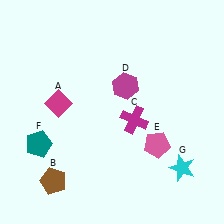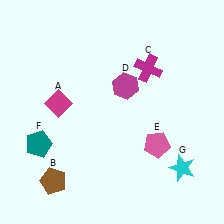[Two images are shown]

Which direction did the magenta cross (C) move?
The magenta cross (C) moved up.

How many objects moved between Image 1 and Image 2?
1 object moved between the two images.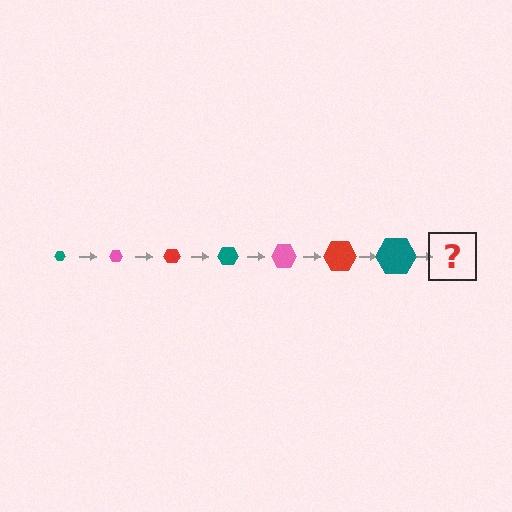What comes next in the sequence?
The next element should be a pink hexagon, larger than the previous one.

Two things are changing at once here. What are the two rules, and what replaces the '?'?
The two rules are that the hexagon grows larger each step and the color cycles through teal, pink, and red. The '?' should be a pink hexagon, larger than the previous one.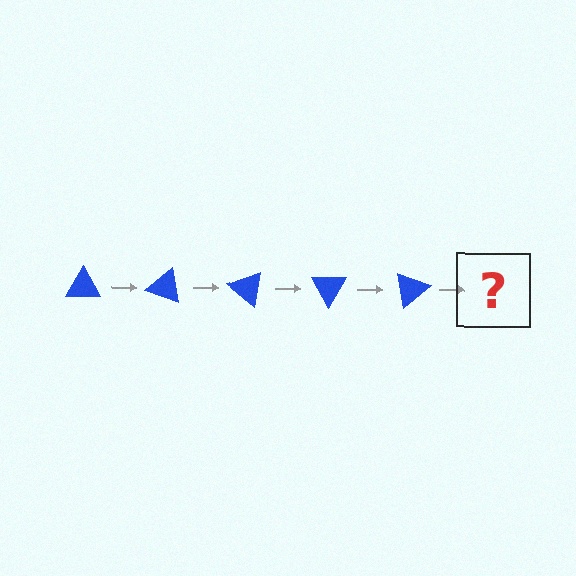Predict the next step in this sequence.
The next step is a blue triangle rotated 100 degrees.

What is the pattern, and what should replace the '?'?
The pattern is that the triangle rotates 20 degrees each step. The '?' should be a blue triangle rotated 100 degrees.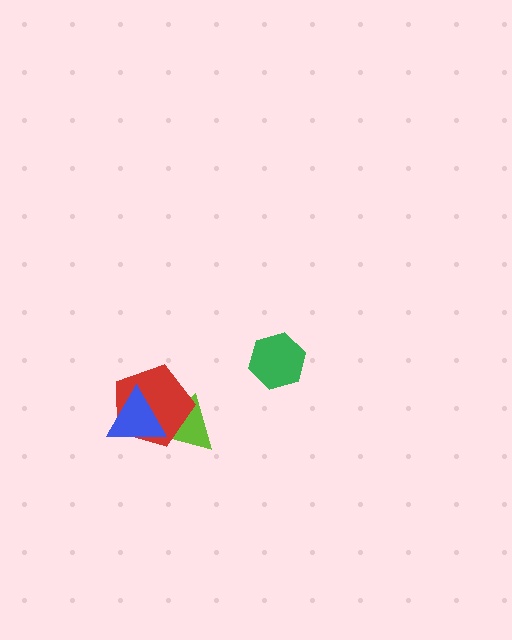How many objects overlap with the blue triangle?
2 objects overlap with the blue triangle.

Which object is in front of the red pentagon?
The blue triangle is in front of the red pentagon.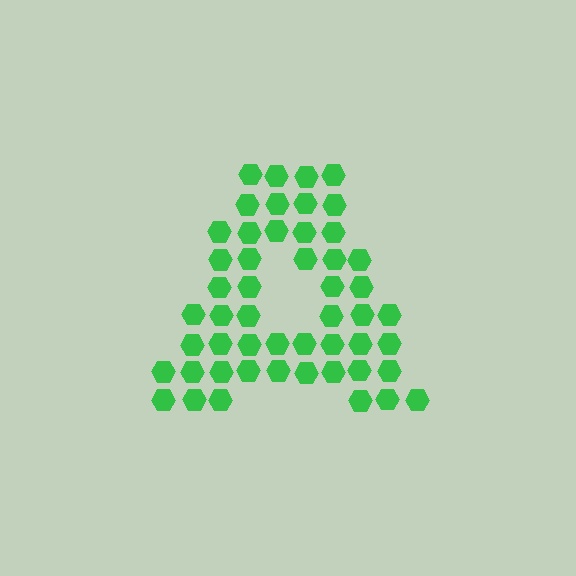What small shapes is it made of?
It is made of small hexagons.